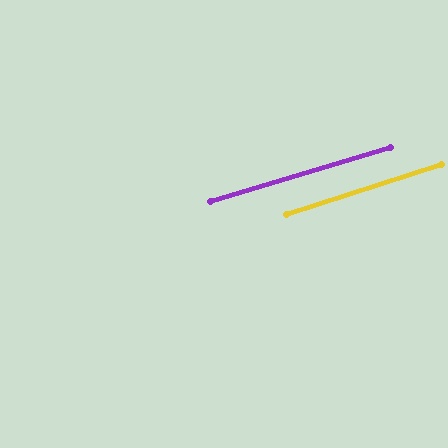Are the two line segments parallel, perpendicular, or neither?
Parallel — their directions differ by only 0.9°.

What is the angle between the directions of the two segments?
Approximately 1 degree.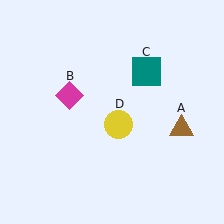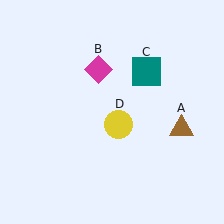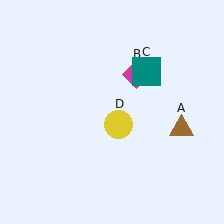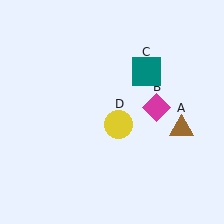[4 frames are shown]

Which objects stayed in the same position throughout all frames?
Brown triangle (object A) and teal square (object C) and yellow circle (object D) remained stationary.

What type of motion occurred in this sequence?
The magenta diamond (object B) rotated clockwise around the center of the scene.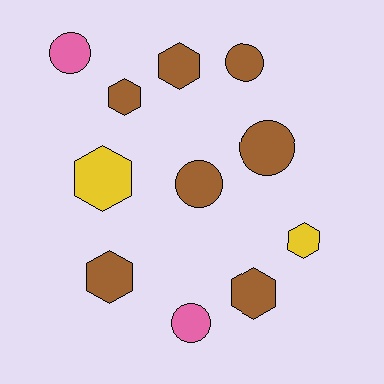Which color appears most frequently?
Brown, with 7 objects.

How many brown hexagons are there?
There are 4 brown hexagons.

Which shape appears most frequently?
Hexagon, with 6 objects.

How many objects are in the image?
There are 11 objects.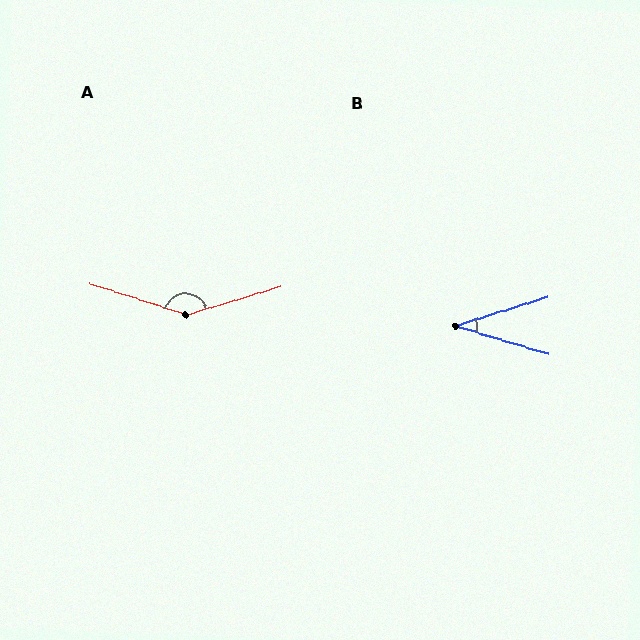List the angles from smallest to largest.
B (34°), A (145°).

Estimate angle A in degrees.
Approximately 145 degrees.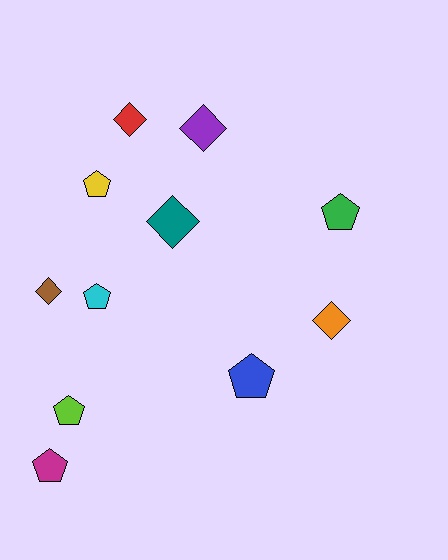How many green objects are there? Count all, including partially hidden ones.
There is 1 green object.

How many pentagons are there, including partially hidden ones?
There are 6 pentagons.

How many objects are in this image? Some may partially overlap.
There are 11 objects.